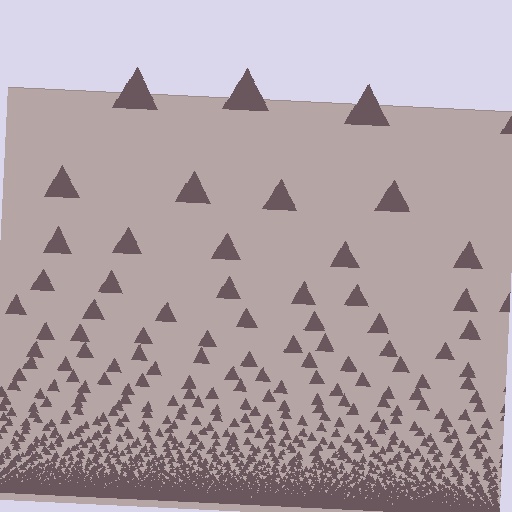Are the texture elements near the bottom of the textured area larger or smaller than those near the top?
Smaller. The gradient is inverted — elements near the bottom are smaller and denser.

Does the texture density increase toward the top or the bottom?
Density increases toward the bottom.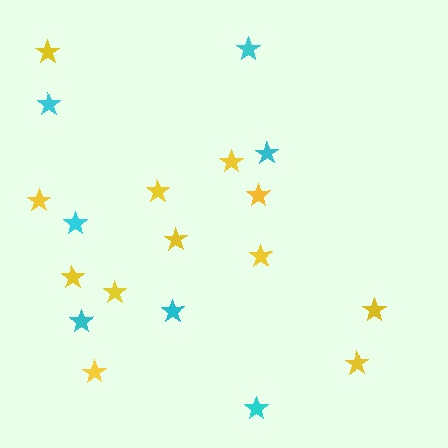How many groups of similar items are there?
There are 2 groups: one group of yellow stars (12) and one group of cyan stars (7).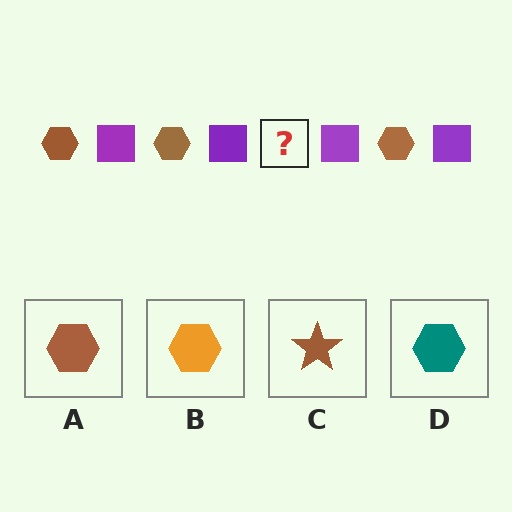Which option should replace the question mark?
Option A.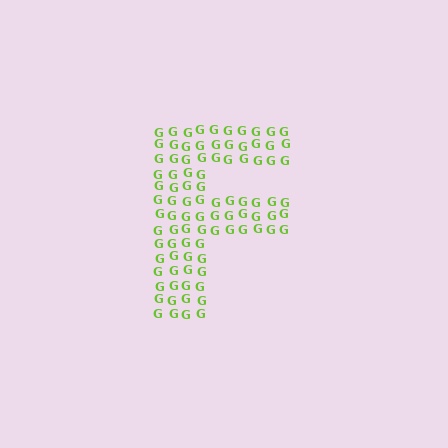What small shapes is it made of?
It is made of small letter G's.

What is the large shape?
The large shape is the letter F.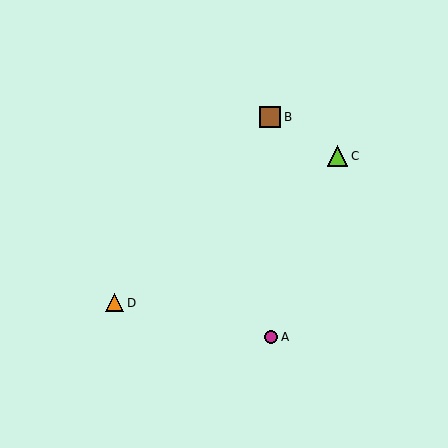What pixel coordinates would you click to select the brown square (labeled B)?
Click at (270, 117) to select the brown square B.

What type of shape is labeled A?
Shape A is a magenta circle.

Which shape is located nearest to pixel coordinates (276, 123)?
The brown square (labeled B) at (270, 117) is nearest to that location.